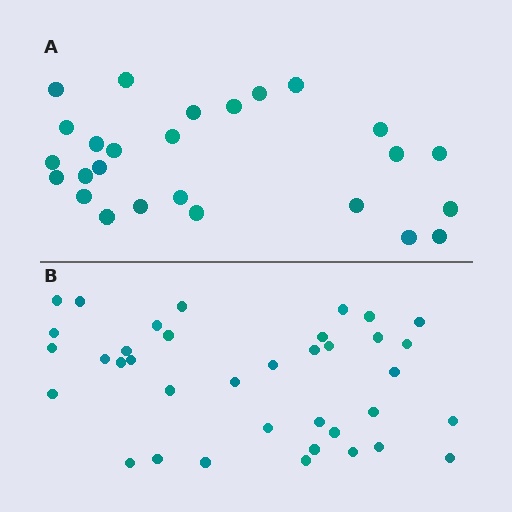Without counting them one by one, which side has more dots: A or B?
Region B (the bottom region) has more dots.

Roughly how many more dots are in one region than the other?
Region B has roughly 12 or so more dots than region A.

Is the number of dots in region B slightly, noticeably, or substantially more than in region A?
Region B has noticeably more, but not dramatically so. The ratio is roughly 1.4 to 1.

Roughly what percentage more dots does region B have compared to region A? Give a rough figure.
About 40% more.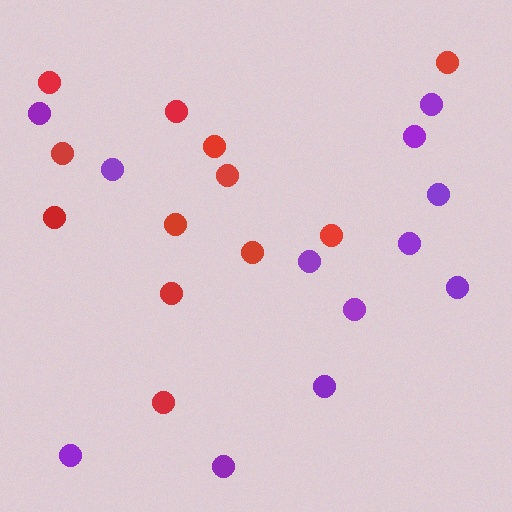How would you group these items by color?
There are 2 groups: one group of purple circles (12) and one group of red circles (12).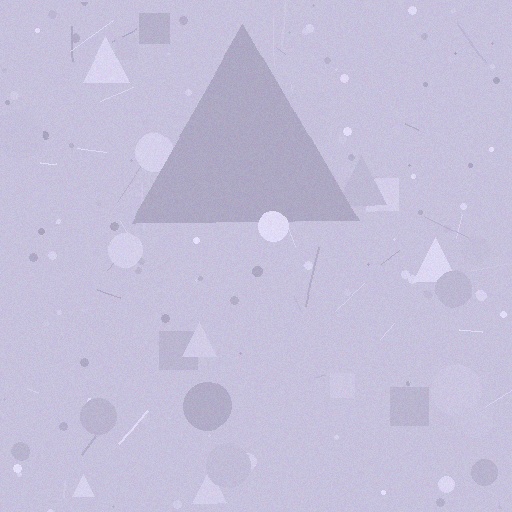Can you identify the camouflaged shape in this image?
The camouflaged shape is a triangle.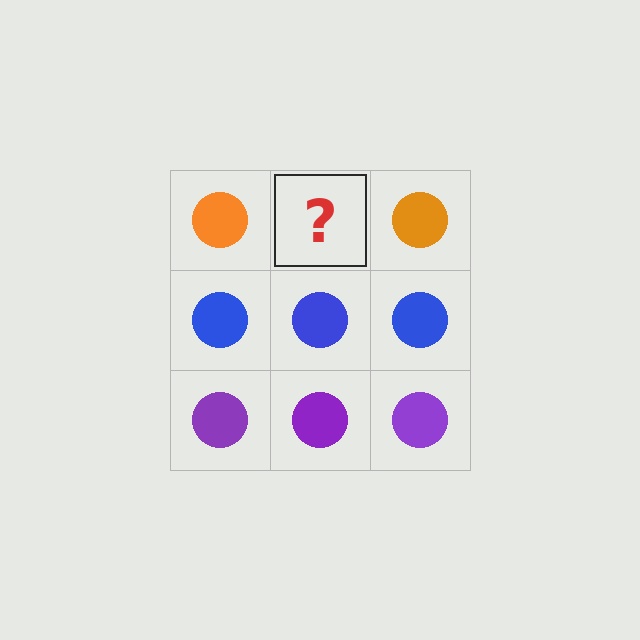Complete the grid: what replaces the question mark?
The question mark should be replaced with an orange circle.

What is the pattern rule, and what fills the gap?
The rule is that each row has a consistent color. The gap should be filled with an orange circle.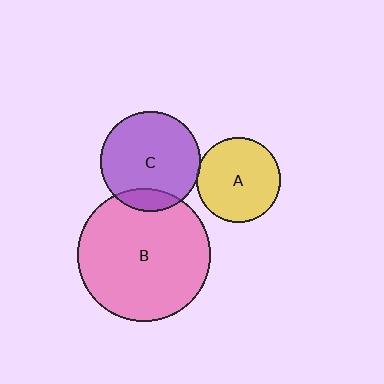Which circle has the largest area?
Circle B (pink).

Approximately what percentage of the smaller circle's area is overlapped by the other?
Approximately 5%.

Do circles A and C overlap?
Yes.